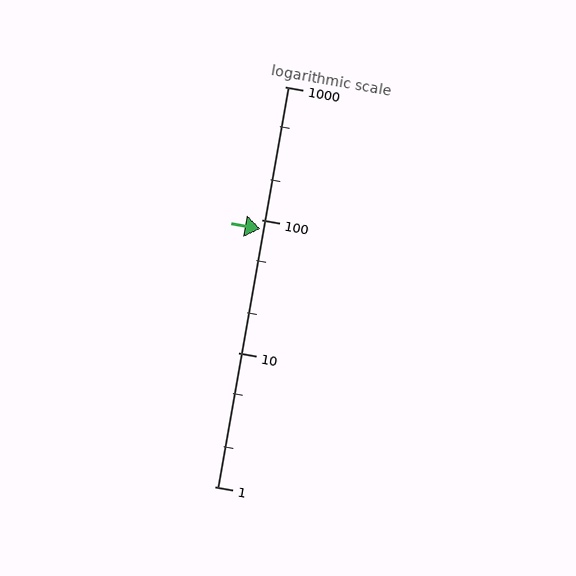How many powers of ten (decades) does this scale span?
The scale spans 3 decades, from 1 to 1000.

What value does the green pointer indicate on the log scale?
The pointer indicates approximately 85.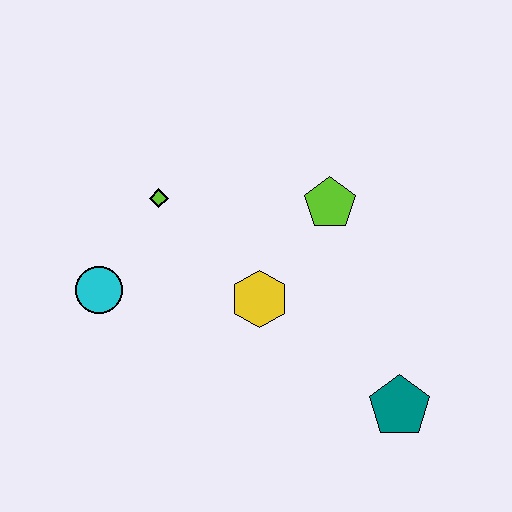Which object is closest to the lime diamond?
The cyan circle is closest to the lime diamond.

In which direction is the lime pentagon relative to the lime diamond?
The lime pentagon is to the right of the lime diamond.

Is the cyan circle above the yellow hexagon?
Yes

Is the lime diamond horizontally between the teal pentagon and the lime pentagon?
No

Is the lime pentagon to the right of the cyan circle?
Yes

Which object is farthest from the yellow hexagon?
The teal pentagon is farthest from the yellow hexagon.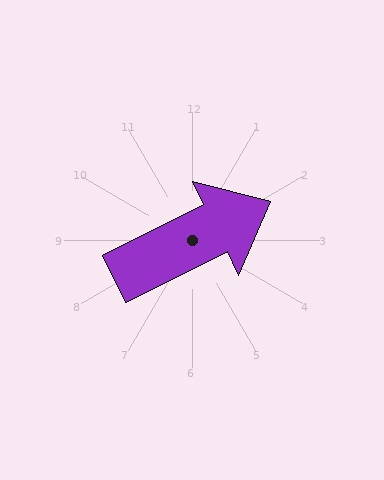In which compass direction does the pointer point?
Northeast.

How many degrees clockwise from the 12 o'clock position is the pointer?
Approximately 64 degrees.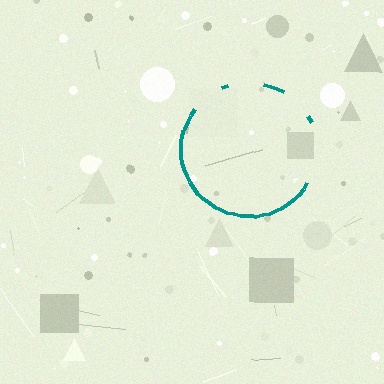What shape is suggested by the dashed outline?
The dashed outline suggests a circle.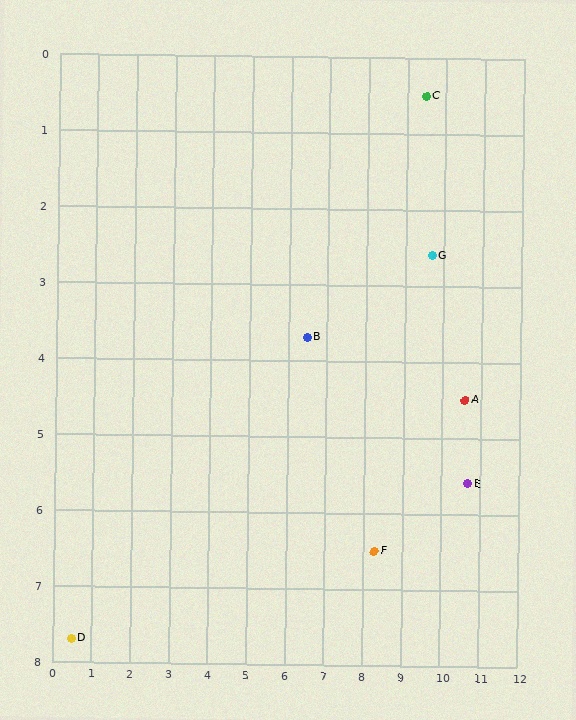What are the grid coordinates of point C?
Point C is at approximately (9.5, 0.5).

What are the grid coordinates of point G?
Point G is at approximately (9.7, 2.6).